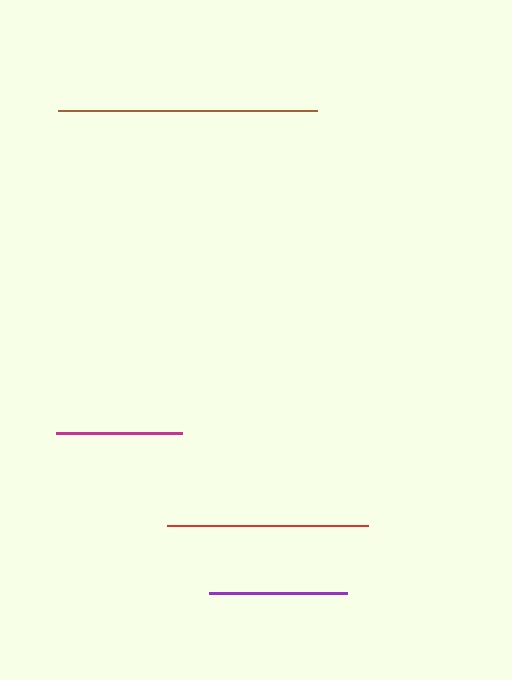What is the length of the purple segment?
The purple segment is approximately 138 pixels long.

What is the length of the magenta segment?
The magenta segment is approximately 126 pixels long.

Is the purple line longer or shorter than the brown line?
The brown line is longer than the purple line.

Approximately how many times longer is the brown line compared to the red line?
The brown line is approximately 1.3 times the length of the red line.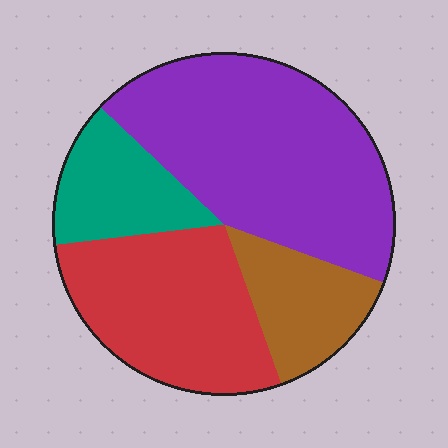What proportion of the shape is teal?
Teal takes up about one eighth (1/8) of the shape.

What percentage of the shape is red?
Red covers roughly 30% of the shape.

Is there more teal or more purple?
Purple.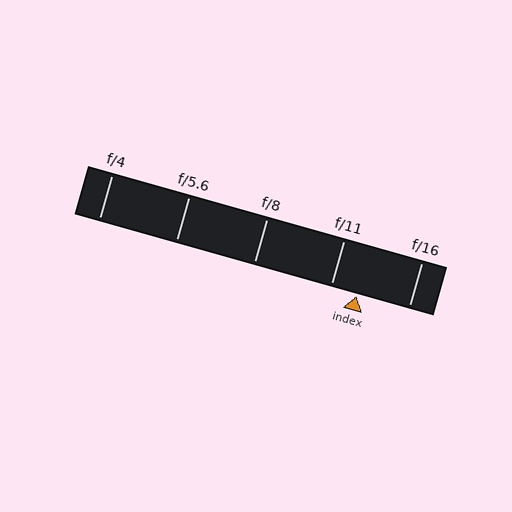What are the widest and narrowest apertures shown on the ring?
The widest aperture shown is f/4 and the narrowest is f/16.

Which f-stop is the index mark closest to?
The index mark is closest to f/11.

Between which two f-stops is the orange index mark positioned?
The index mark is between f/11 and f/16.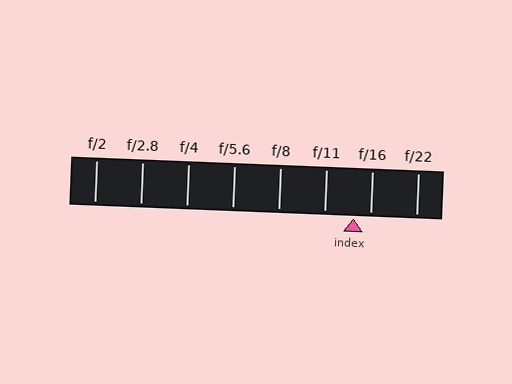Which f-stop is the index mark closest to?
The index mark is closest to f/16.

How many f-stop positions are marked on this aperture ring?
There are 8 f-stop positions marked.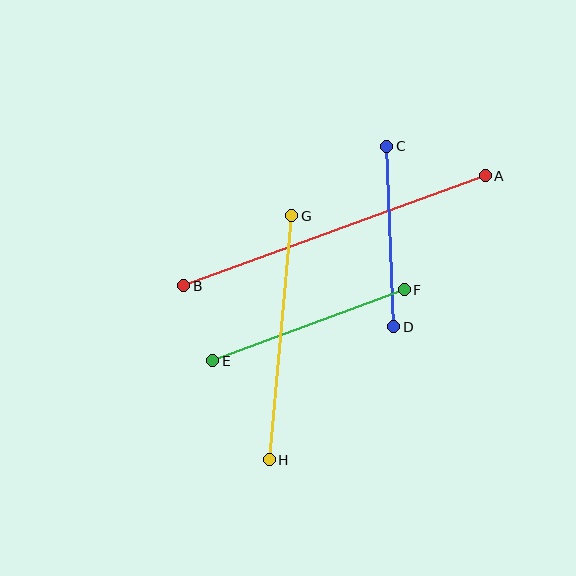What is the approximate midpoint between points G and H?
The midpoint is at approximately (280, 338) pixels.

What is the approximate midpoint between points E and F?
The midpoint is at approximately (308, 325) pixels.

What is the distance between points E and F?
The distance is approximately 204 pixels.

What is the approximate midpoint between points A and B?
The midpoint is at approximately (335, 231) pixels.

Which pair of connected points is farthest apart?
Points A and B are farthest apart.